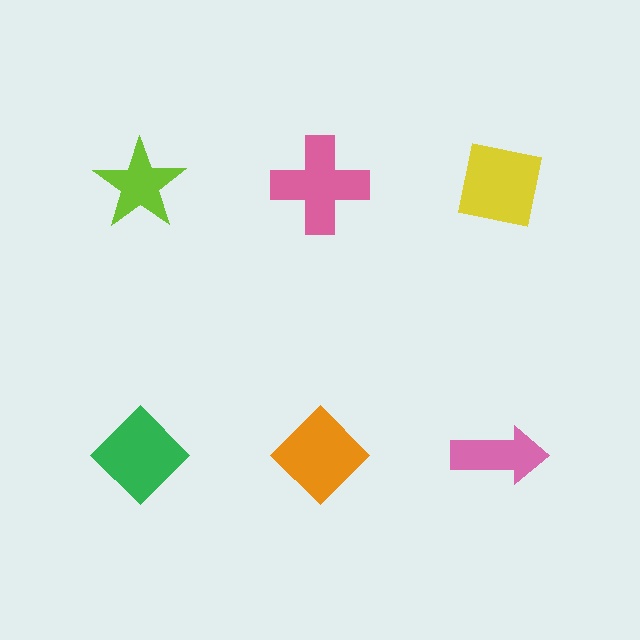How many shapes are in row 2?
3 shapes.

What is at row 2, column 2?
An orange diamond.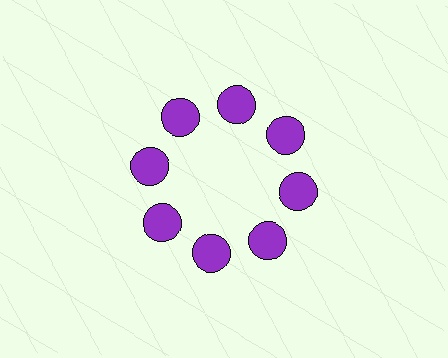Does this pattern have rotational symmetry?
Yes, this pattern has 8-fold rotational symmetry. It looks the same after rotating 45 degrees around the center.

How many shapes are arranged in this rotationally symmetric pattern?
There are 8 shapes, arranged in 8 groups of 1.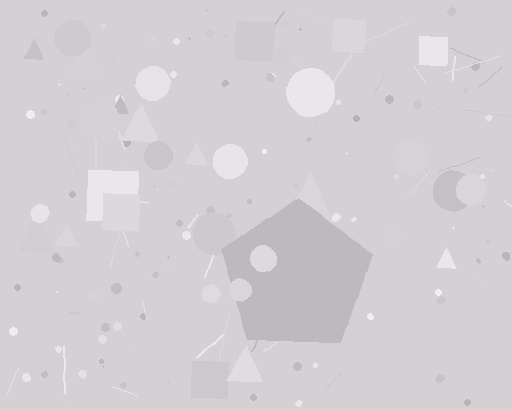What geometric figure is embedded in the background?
A pentagon is embedded in the background.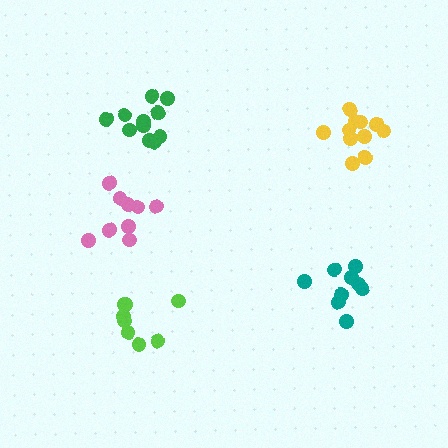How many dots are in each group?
Group 1: 11 dots, Group 2: 9 dots, Group 3: 9 dots, Group 4: 8 dots, Group 5: 11 dots (48 total).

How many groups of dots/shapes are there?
There are 5 groups.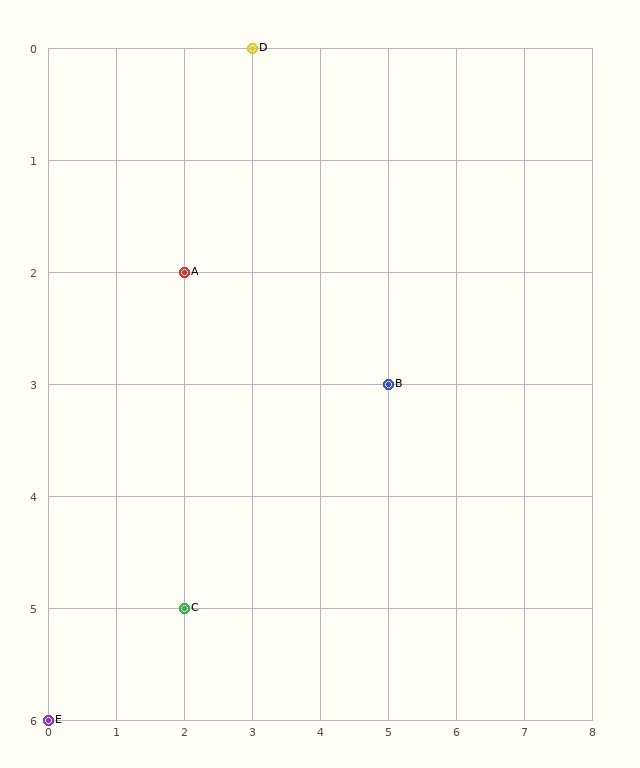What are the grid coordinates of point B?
Point B is at grid coordinates (5, 3).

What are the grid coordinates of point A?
Point A is at grid coordinates (2, 2).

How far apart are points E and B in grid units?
Points E and B are 5 columns and 3 rows apart (about 5.8 grid units diagonally).